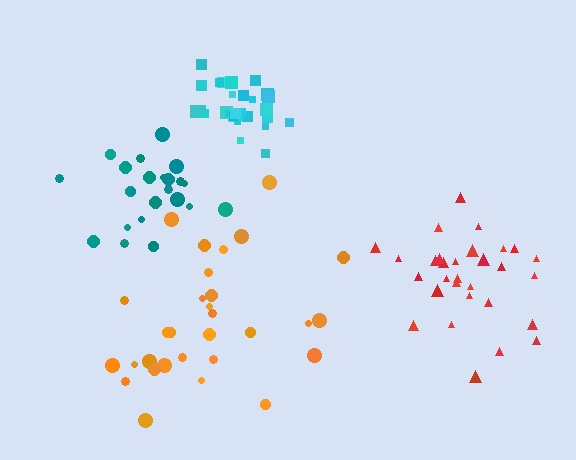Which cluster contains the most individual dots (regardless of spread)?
Orange (30).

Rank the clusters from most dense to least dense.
cyan, teal, red, orange.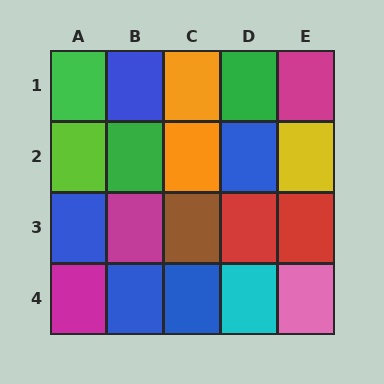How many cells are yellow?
1 cell is yellow.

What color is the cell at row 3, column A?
Blue.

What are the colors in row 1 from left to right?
Green, blue, orange, green, magenta.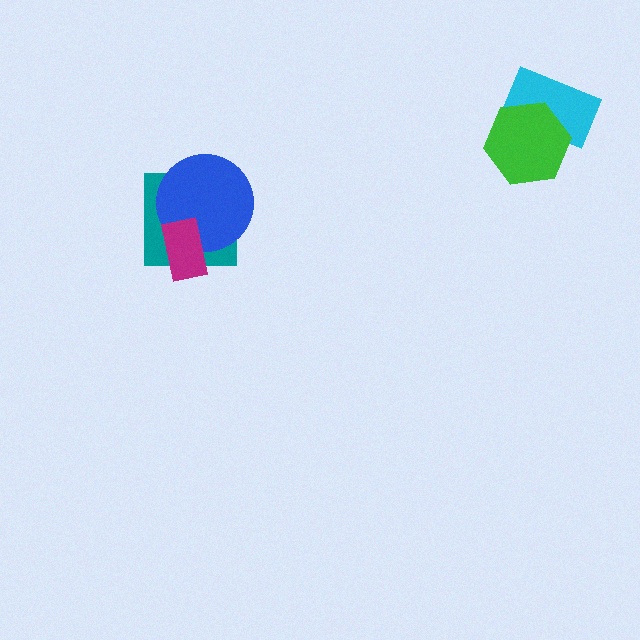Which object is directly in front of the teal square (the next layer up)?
The blue circle is directly in front of the teal square.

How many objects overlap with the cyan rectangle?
1 object overlaps with the cyan rectangle.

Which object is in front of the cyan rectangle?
The green hexagon is in front of the cyan rectangle.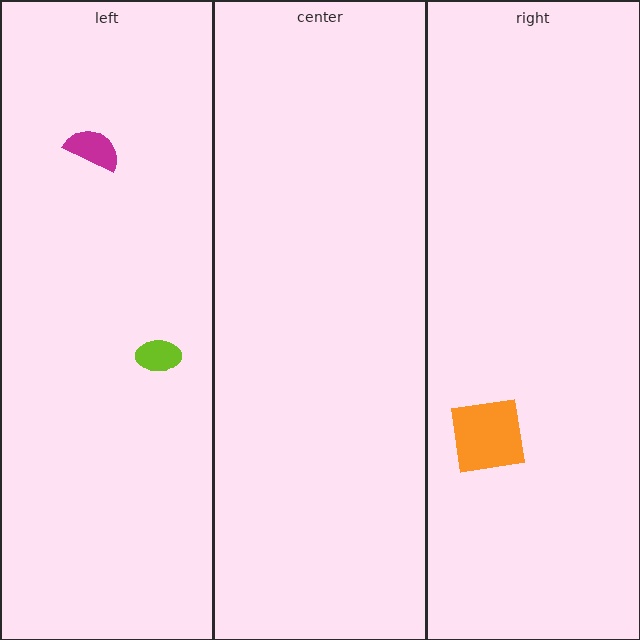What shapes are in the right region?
The orange square.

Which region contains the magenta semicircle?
The left region.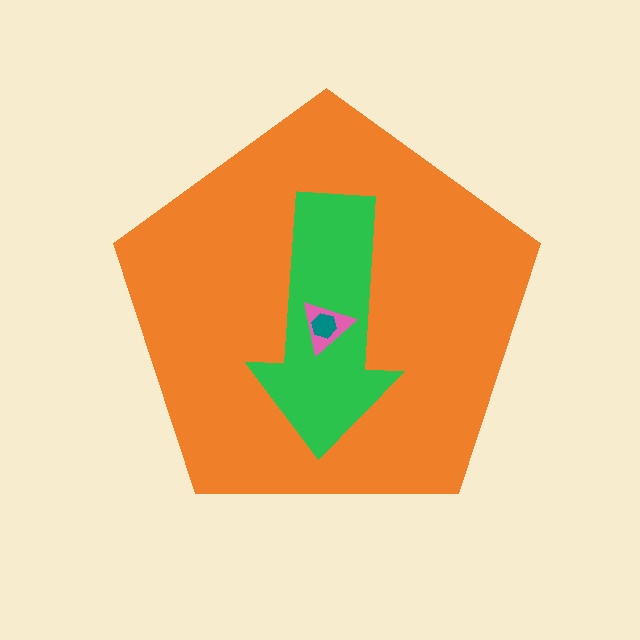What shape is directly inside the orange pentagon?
The green arrow.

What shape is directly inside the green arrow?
The pink triangle.